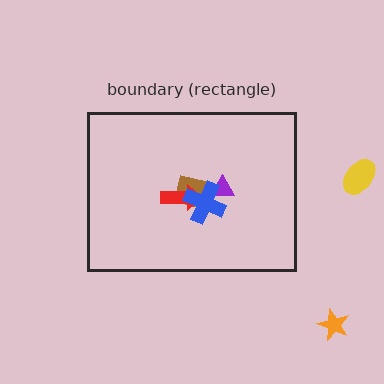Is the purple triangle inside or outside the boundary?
Inside.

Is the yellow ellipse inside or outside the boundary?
Outside.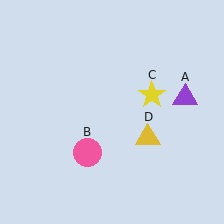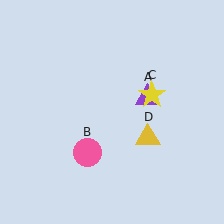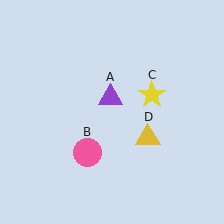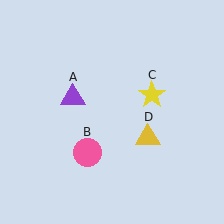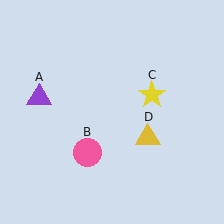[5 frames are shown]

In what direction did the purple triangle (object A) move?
The purple triangle (object A) moved left.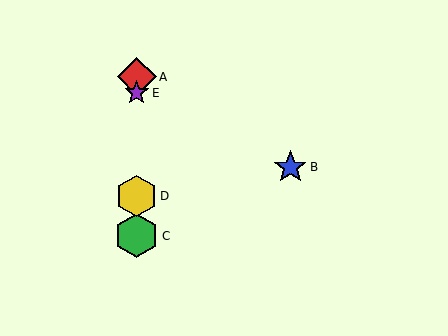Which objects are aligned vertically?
Objects A, C, D, E are aligned vertically.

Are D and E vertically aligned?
Yes, both are at x≈137.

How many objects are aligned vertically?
4 objects (A, C, D, E) are aligned vertically.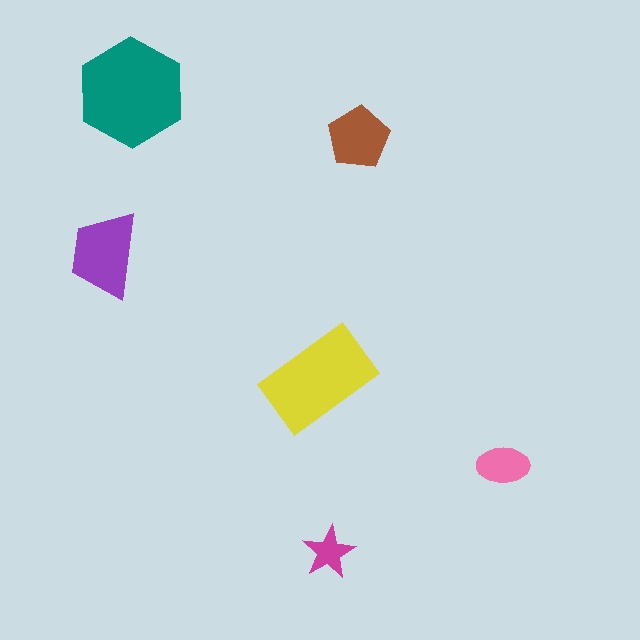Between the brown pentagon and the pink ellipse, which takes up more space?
The brown pentagon.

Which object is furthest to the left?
The purple trapezoid is leftmost.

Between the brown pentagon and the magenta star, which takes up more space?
The brown pentagon.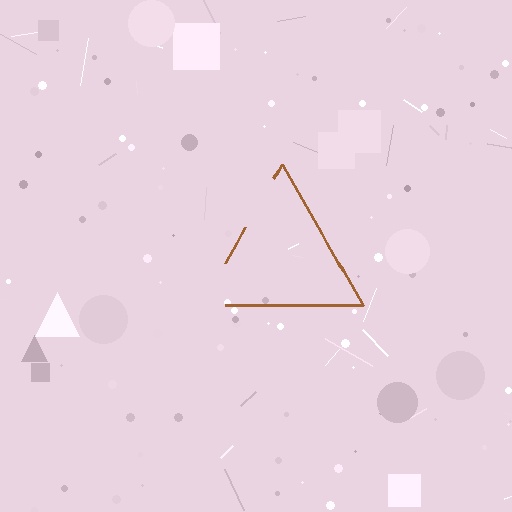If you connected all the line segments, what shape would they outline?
They would outline a triangle.